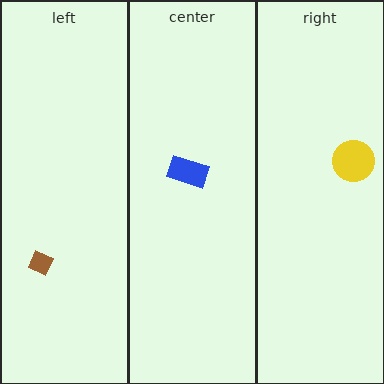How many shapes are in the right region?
1.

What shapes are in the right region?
The yellow circle.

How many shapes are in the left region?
1.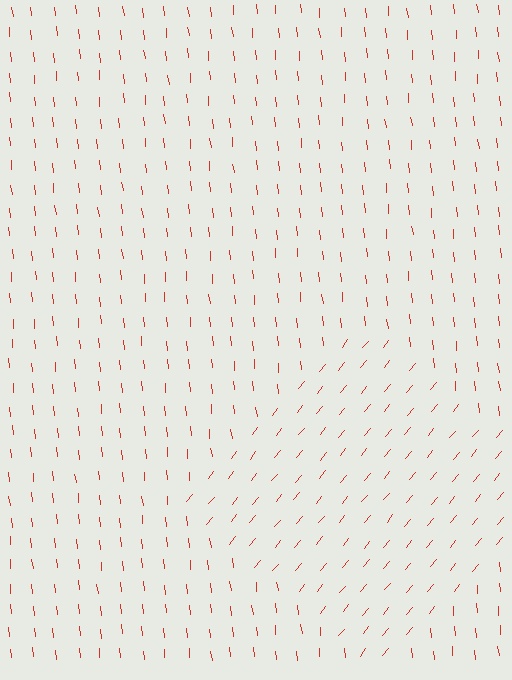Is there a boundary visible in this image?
Yes, there is a texture boundary formed by a change in line orientation.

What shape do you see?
I see a diamond.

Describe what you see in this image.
The image is filled with small red line segments. A diamond region in the image has lines oriented differently from the surrounding lines, creating a visible texture boundary.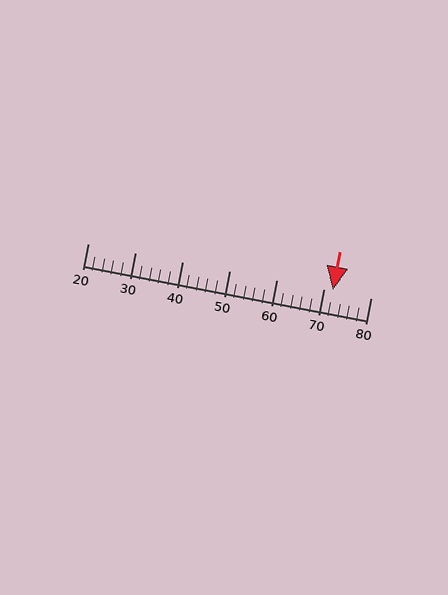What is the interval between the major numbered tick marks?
The major tick marks are spaced 10 units apart.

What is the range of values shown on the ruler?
The ruler shows values from 20 to 80.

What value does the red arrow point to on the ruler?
The red arrow points to approximately 72.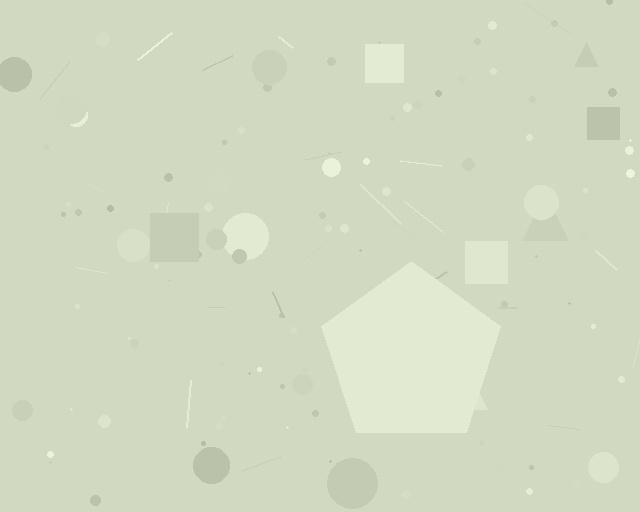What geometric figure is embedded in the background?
A pentagon is embedded in the background.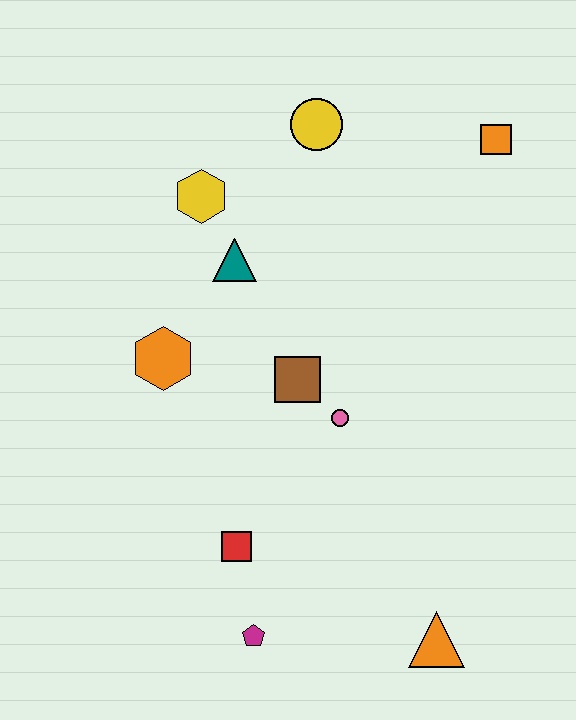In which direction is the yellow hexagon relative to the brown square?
The yellow hexagon is above the brown square.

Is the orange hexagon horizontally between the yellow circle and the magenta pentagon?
No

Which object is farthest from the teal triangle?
The orange triangle is farthest from the teal triangle.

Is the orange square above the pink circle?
Yes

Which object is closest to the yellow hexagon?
The teal triangle is closest to the yellow hexagon.